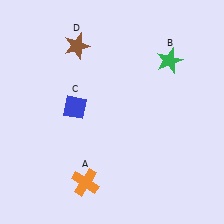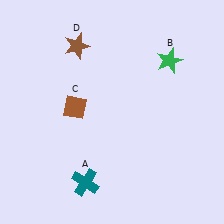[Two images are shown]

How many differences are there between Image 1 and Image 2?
There are 2 differences between the two images.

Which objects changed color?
A changed from orange to teal. C changed from blue to brown.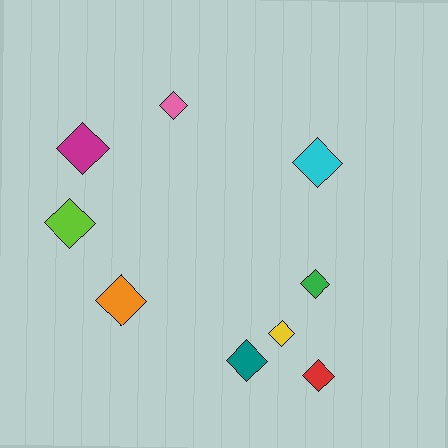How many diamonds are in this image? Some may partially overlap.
There are 9 diamonds.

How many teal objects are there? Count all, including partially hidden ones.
There is 1 teal object.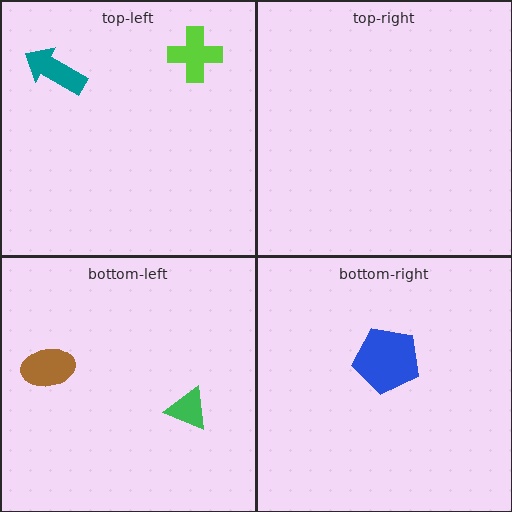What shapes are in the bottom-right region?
The blue pentagon.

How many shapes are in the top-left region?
2.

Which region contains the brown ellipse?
The bottom-left region.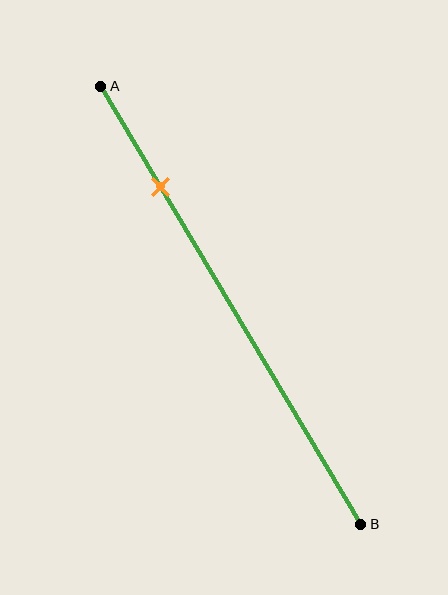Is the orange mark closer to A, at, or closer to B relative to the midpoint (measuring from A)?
The orange mark is closer to point A than the midpoint of segment AB.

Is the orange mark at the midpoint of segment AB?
No, the mark is at about 25% from A, not at the 50% midpoint.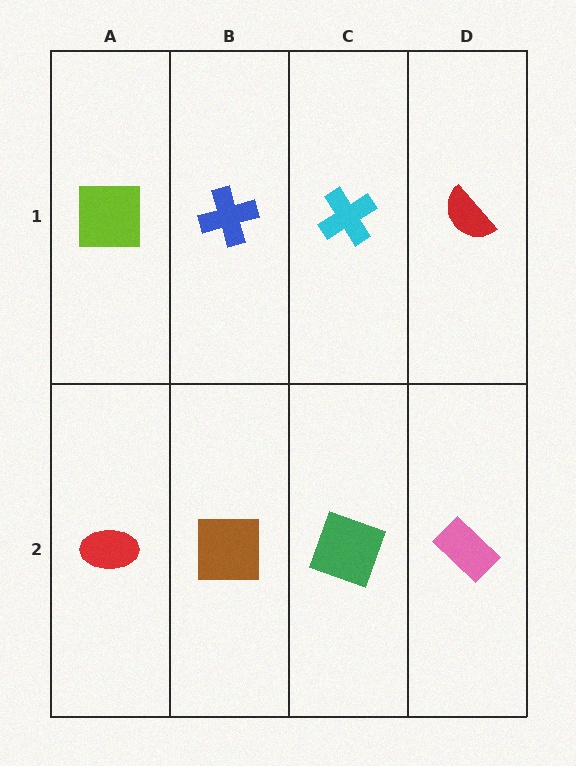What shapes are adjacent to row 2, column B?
A blue cross (row 1, column B), a red ellipse (row 2, column A), a green square (row 2, column C).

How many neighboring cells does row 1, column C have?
3.